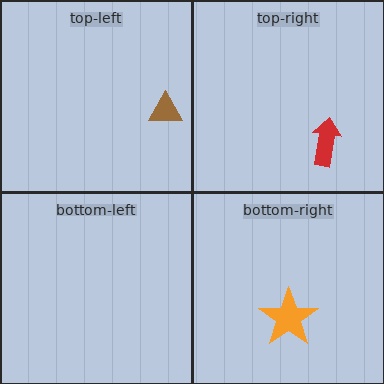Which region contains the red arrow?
The top-right region.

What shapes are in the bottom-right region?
The orange star.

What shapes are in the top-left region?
The brown triangle.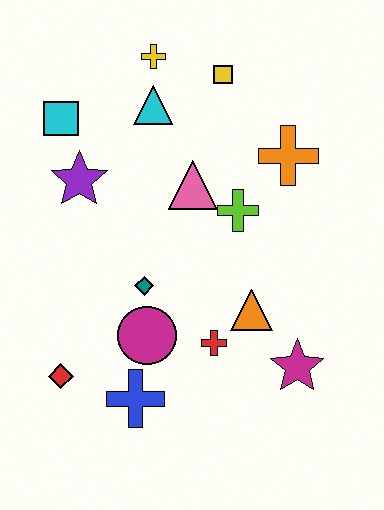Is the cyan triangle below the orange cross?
No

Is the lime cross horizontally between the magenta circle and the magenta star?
Yes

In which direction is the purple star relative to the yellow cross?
The purple star is below the yellow cross.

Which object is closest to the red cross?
The orange triangle is closest to the red cross.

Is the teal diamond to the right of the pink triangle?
No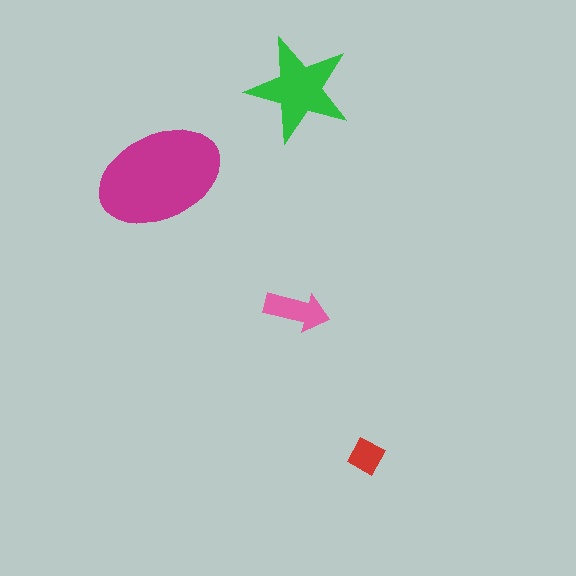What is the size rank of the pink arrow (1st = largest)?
3rd.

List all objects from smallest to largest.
The red diamond, the pink arrow, the green star, the magenta ellipse.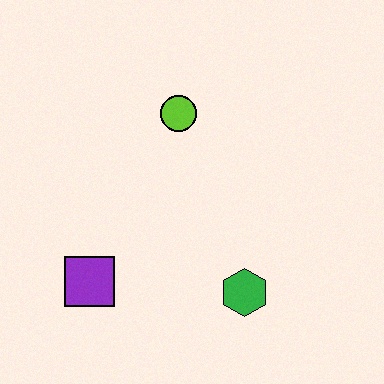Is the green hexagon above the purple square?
No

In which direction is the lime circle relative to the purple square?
The lime circle is above the purple square.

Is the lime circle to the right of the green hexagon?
No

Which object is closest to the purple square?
The green hexagon is closest to the purple square.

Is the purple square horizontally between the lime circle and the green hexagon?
No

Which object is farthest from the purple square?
The lime circle is farthest from the purple square.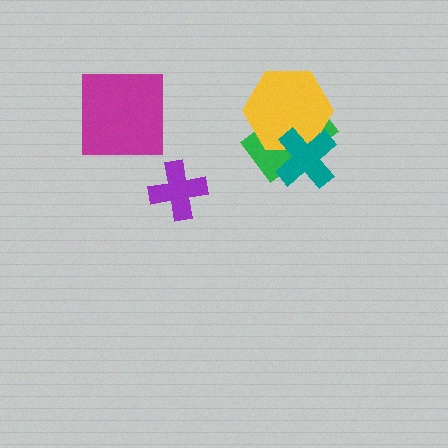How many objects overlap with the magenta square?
0 objects overlap with the magenta square.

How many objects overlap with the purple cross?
0 objects overlap with the purple cross.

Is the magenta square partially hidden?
No, no other shape covers it.